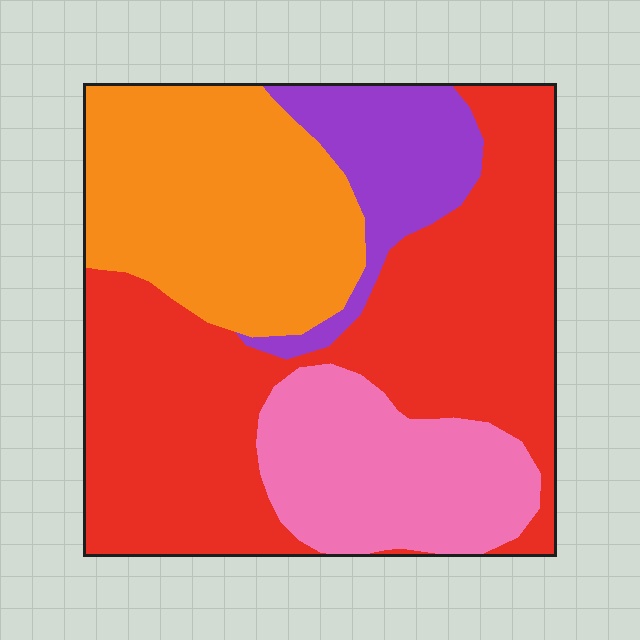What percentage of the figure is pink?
Pink takes up about one sixth (1/6) of the figure.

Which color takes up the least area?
Purple, at roughly 10%.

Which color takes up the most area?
Red, at roughly 45%.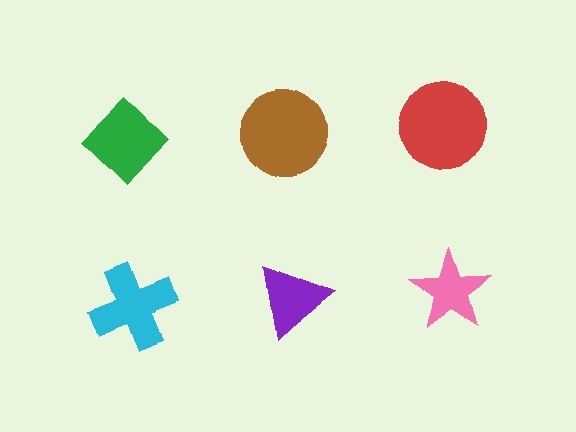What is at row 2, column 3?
A pink star.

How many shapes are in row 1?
3 shapes.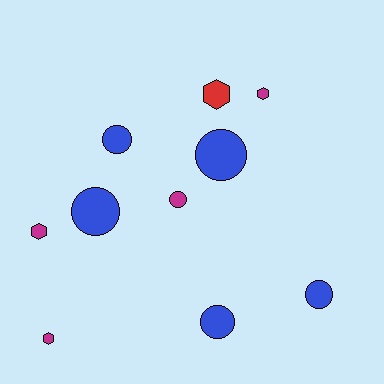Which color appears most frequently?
Blue, with 5 objects.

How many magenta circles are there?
There is 1 magenta circle.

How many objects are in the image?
There are 10 objects.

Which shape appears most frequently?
Circle, with 6 objects.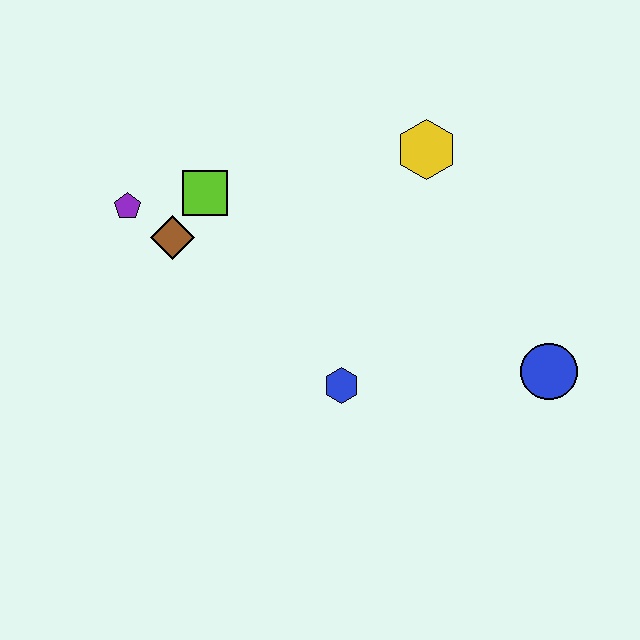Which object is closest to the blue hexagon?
The blue circle is closest to the blue hexagon.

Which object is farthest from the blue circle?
The purple pentagon is farthest from the blue circle.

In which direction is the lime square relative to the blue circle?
The lime square is to the left of the blue circle.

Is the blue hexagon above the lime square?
No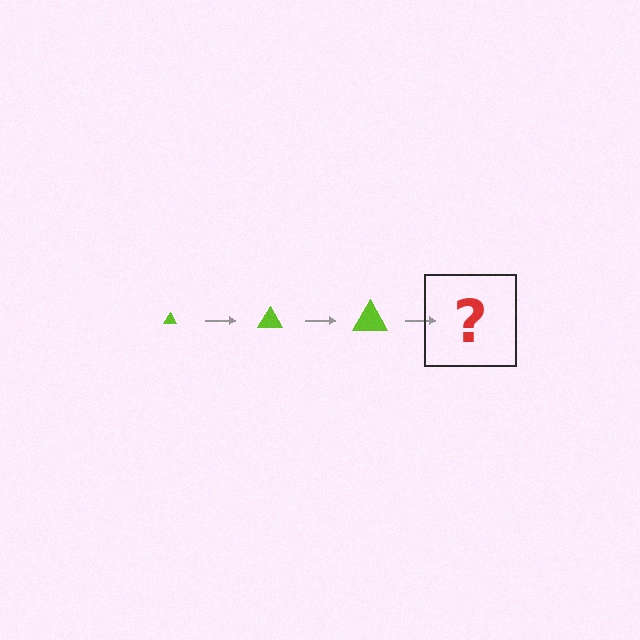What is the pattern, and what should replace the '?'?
The pattern is that the triangle gets progressively larger each step. The '?' should be a lime triangle, larger than the previous one.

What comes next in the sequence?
The next element should be a lime triangle, larger than the previous one.